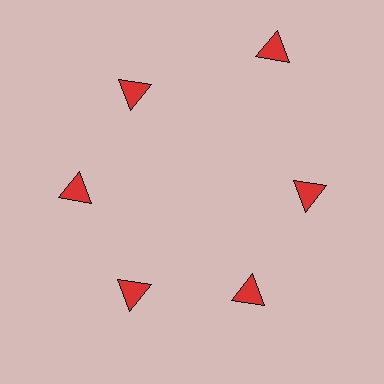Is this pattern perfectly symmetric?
No. The 6 red triangles are arranged in a ring, but one element near the 1 o'clock position is pushed outward from the center, breaking the 6-fold rotational symmetry.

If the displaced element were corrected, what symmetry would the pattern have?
It would have 6-fold rotational symmetry — the pattern would map onto itself every 60 degrees.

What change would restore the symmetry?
The symmetry would be restored by moving it inward, back onto the ring so that all 6 triangles sit at equal angles and equal distance from the center.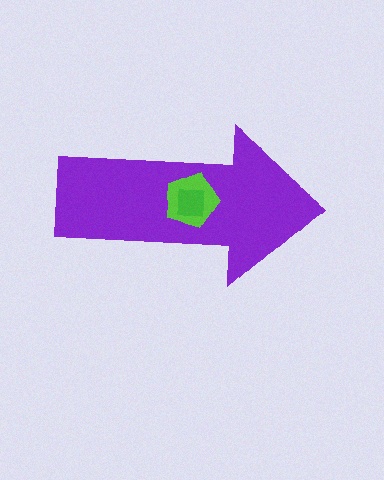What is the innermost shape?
The green square.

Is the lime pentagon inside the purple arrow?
Yes.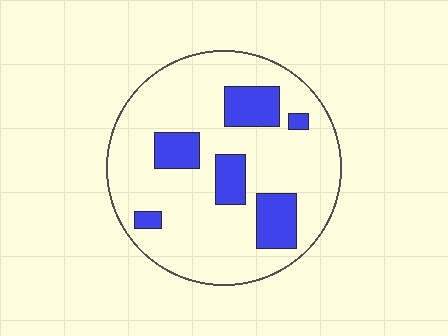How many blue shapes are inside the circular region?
6.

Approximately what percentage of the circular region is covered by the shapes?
Approximately 20%.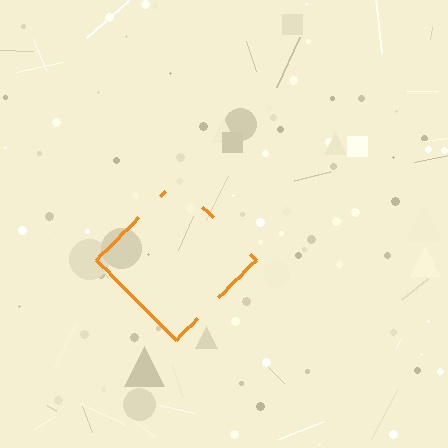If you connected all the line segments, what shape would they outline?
They would outline a diamond.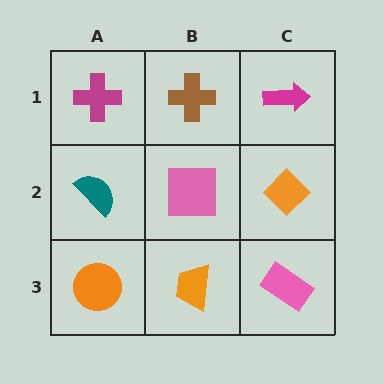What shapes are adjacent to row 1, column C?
An orange diamond (row 2, column C), a brown cross (row 1, column B).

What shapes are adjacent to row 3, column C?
An orange diamond (row 2, column C), an orange trapezoid (row 3, column B).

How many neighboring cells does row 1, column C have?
2.